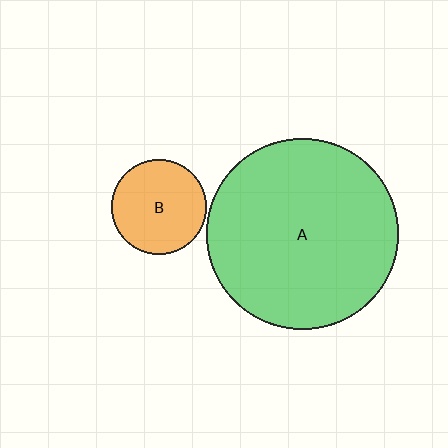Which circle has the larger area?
Circle A (green).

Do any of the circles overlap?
No, none of the circles overlap.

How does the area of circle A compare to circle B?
Approximately 4.1 times.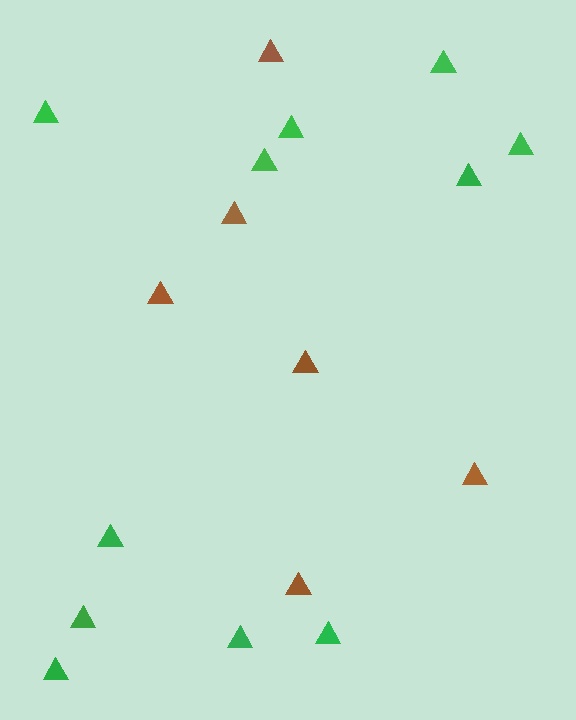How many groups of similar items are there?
There are 2 groups: one group of green triangles (11) and one group of brown triangles (6).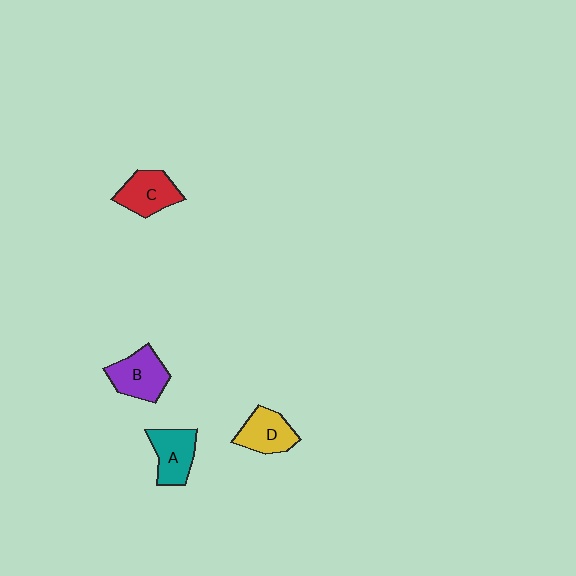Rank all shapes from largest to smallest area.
From largest to smallest: B (purple), A (teal), C (red), D (yellow).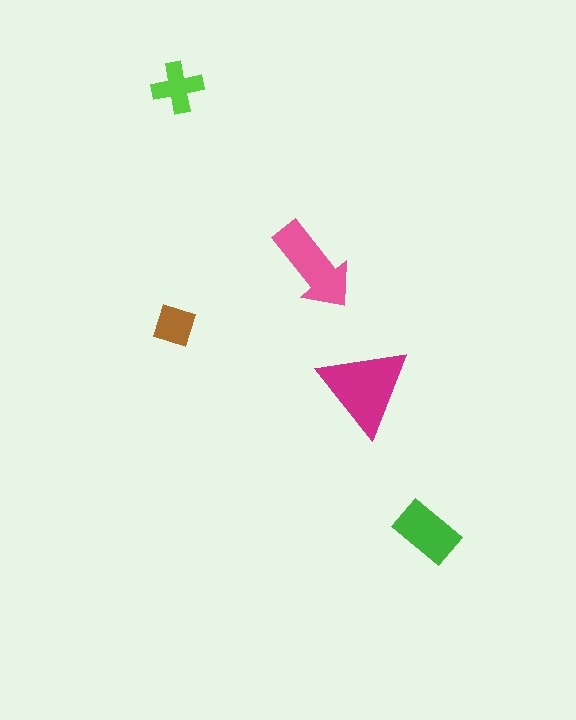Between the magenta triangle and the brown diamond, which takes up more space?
The magenta triangle.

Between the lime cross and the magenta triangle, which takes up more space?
The magenta triangle.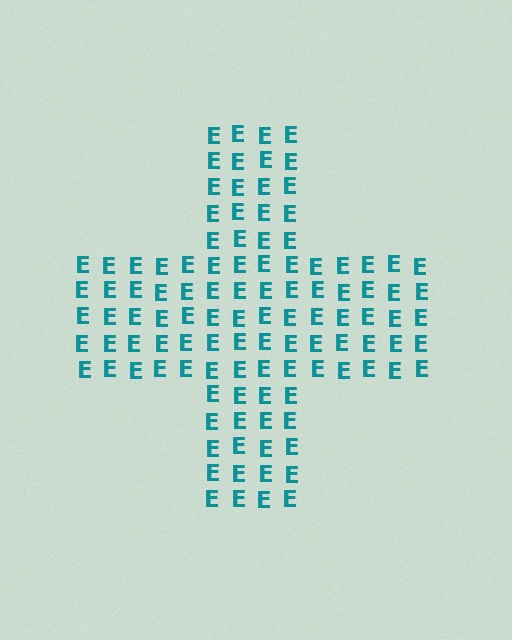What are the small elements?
The small elements are letter E's.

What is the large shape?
The large shape is a cross.